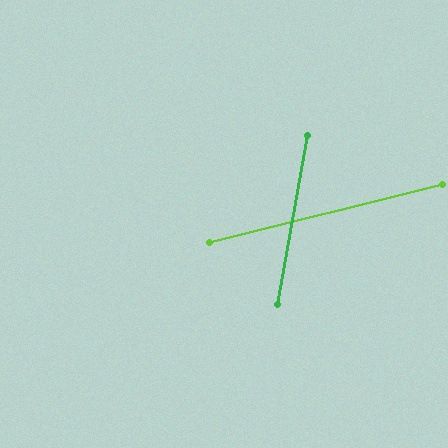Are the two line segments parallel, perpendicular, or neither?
Neither parallel nor perpendicular — they differ by about 66°.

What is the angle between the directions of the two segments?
Approximately 66 degrees.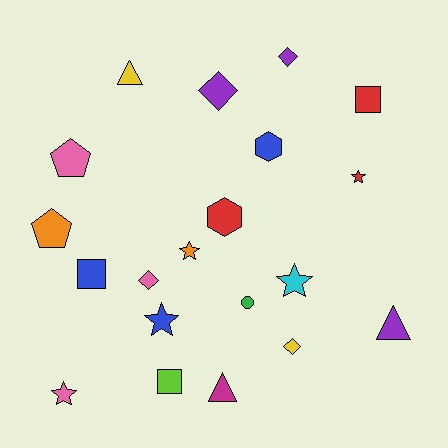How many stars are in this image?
There are 5 stars.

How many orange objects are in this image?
There are 2 orange objects.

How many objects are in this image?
There are 20 objects.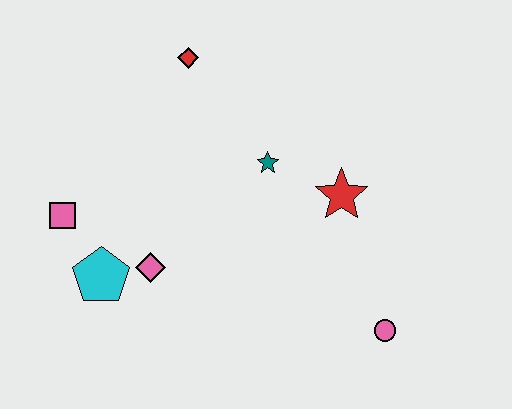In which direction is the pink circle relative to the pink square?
The pink circle is to the right of the pink square.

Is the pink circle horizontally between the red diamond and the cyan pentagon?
No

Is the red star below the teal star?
Yes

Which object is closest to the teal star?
The red star is closest to the teal star.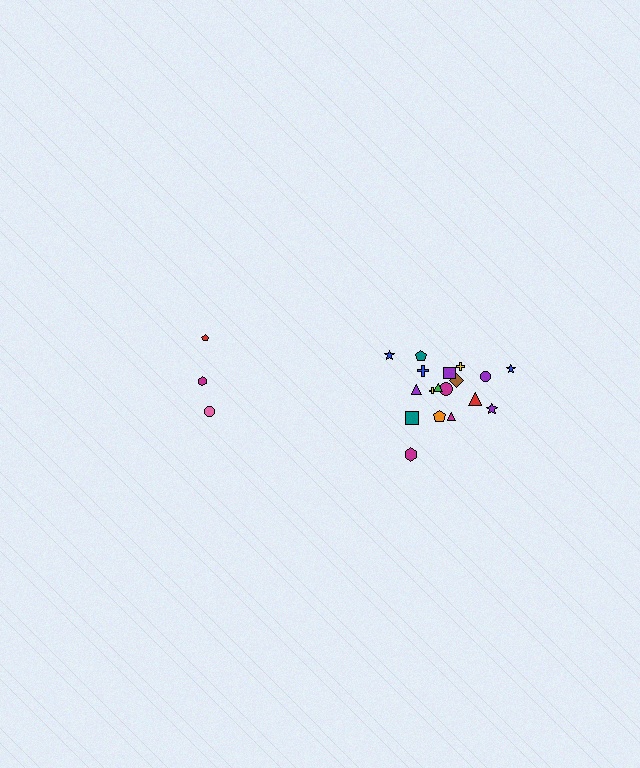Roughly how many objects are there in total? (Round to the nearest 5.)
Roughly 20 objects in total.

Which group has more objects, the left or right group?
The right group.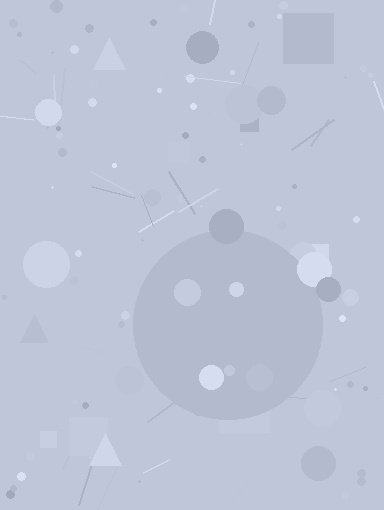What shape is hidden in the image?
A circle is hidden in the image.